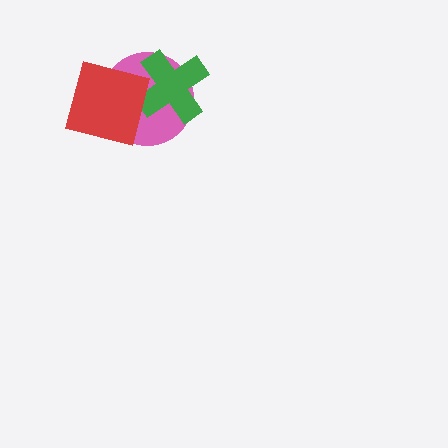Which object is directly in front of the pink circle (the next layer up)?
The green cross is directly in front of the pink circle.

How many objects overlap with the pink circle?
2 objects overlap with the pink circle.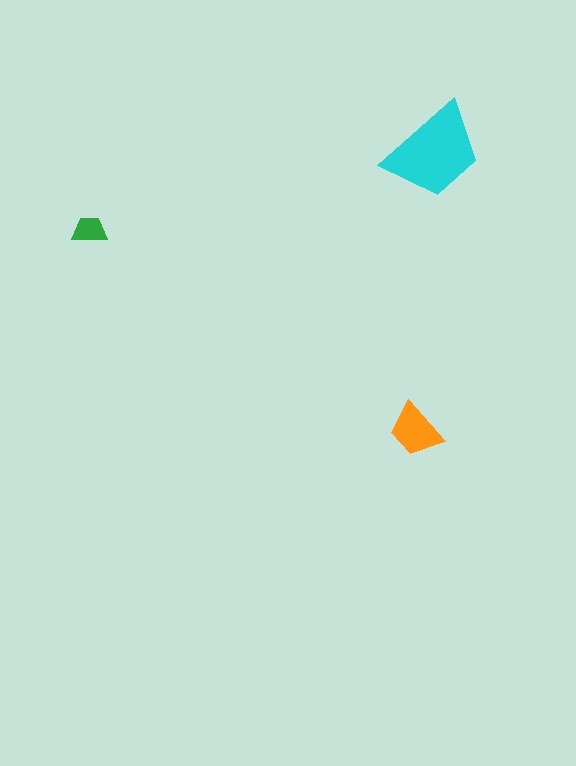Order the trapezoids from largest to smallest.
the cyan one, the orange one, the green one.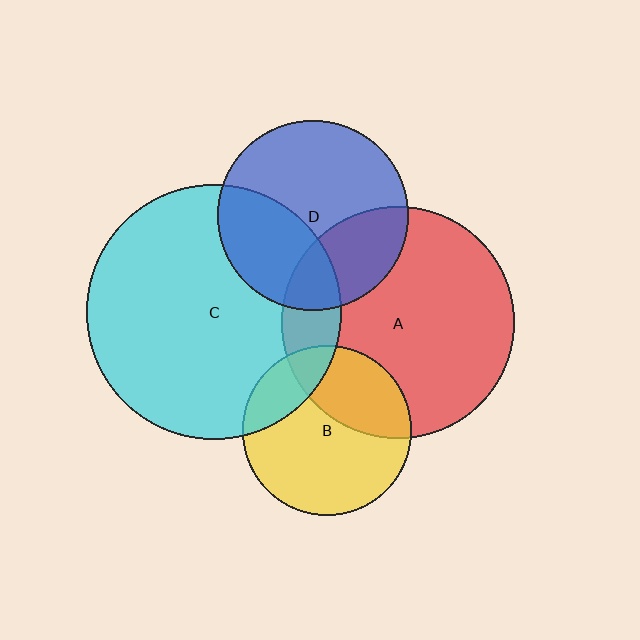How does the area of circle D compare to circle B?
Approximately 1.3 times.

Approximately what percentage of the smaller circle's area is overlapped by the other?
Approximately 30%.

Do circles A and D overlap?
Yes.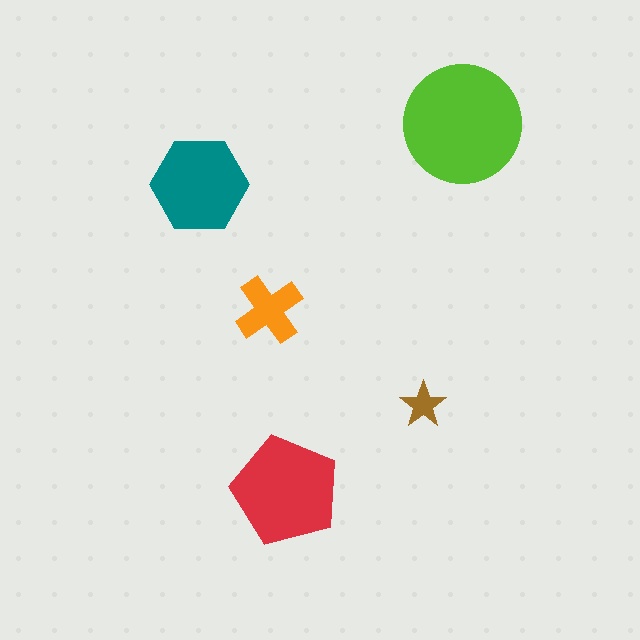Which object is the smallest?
The brown star.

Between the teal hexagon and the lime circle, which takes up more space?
The lime circle.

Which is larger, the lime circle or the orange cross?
The lime circle.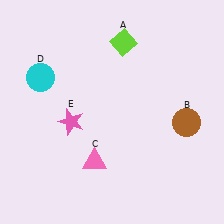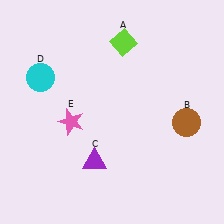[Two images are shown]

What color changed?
The triangle (C) changed from pink in Image 1 to purple in Image 2.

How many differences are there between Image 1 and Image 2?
There is 1 difference between the two images.